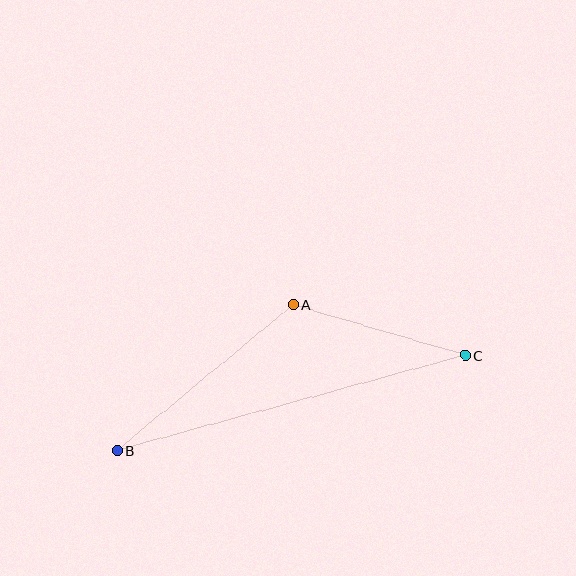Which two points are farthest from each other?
Points B and C are farthest from each other.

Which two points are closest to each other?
Points A and C are closest to each other.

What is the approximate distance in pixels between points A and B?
The distance between A and B is approximately 228 pixels.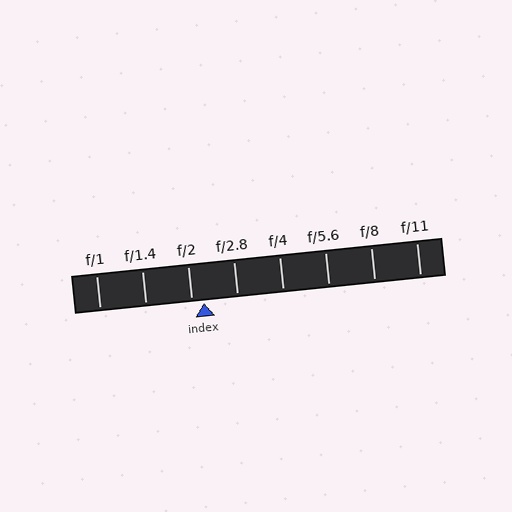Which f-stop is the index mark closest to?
The index mark is closest to f/2.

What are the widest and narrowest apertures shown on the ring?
The widest aperture shown is f/1 and the narrowest is f/11.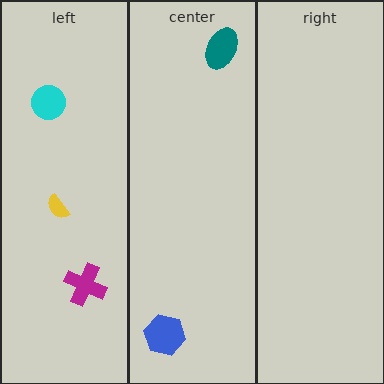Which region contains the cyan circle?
The left region.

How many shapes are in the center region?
2.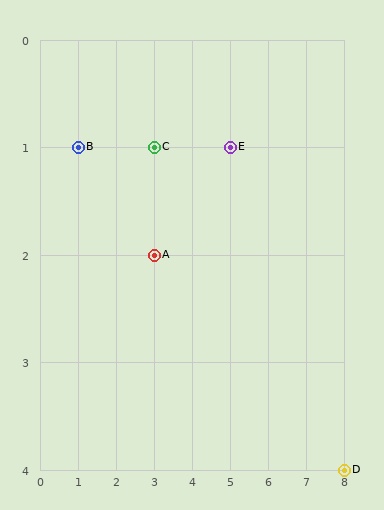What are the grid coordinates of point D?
Point D is at grid coordinates (8, 4).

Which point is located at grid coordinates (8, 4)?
Point D is at (8, 4).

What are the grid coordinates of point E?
Point E is at grid coordinates (5, 1).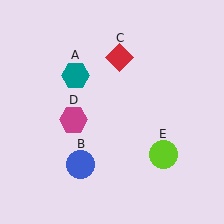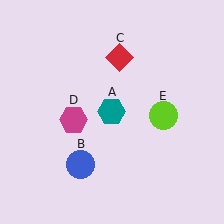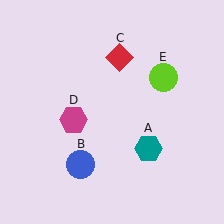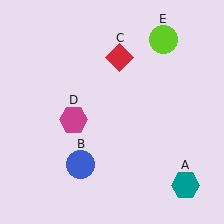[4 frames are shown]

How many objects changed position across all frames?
2 objects changed position: teal hexagon (object A), lime circle (object E).